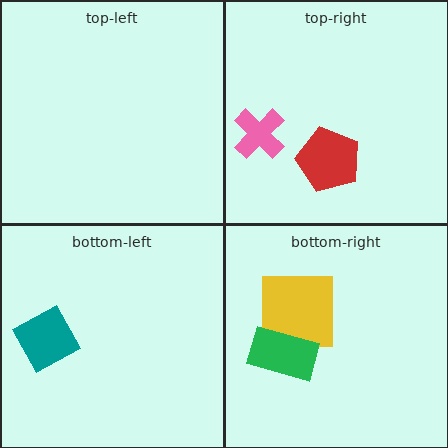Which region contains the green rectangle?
The bottom-right region.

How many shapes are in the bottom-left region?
1.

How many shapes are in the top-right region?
2.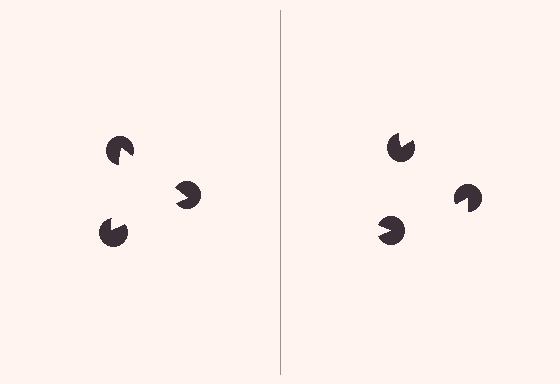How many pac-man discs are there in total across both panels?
6 — 3 on each side.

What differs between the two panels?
The pac-man discs are positioned identically on both sides; only the wedge orientations differ. On the left they align to a triangle; on the right they are misaligned.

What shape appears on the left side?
An illusory triangle.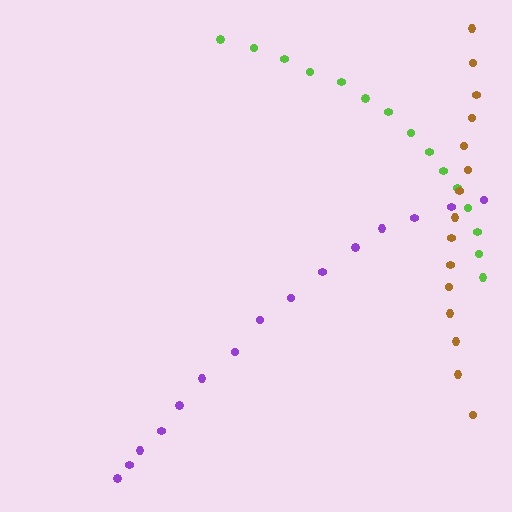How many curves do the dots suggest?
There are 3 distinct paths.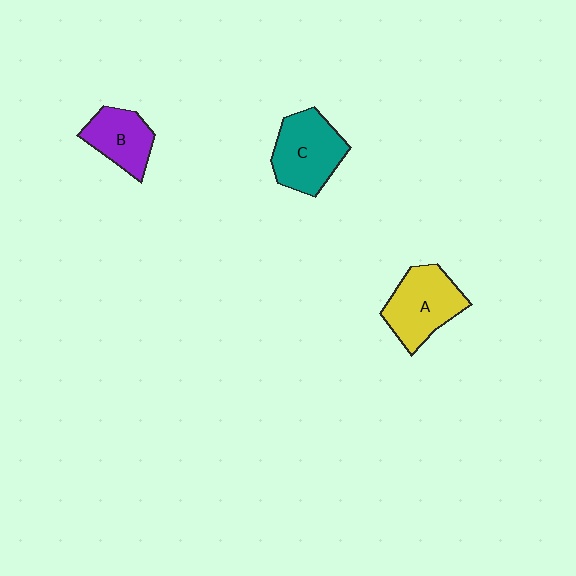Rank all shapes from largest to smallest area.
From largest to smallest: C (teal), A (yellow), B (purple).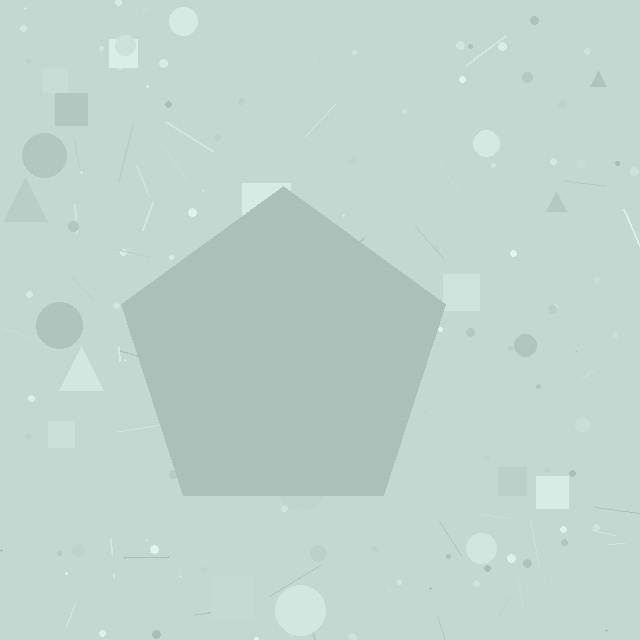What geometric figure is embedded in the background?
A pentagon is embedded in the background.